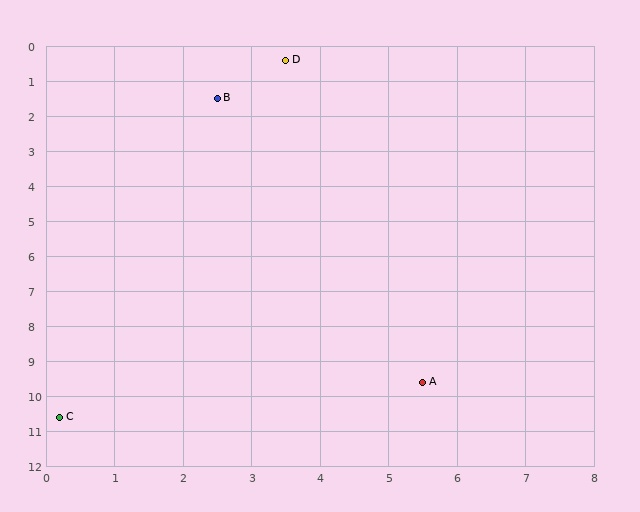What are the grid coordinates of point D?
Point D is at approximately (3.5, 0.4).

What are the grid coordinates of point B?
Point B is at approximately (2.5, 1.5).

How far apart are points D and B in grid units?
Points D and B are about 1.5 grid units apart.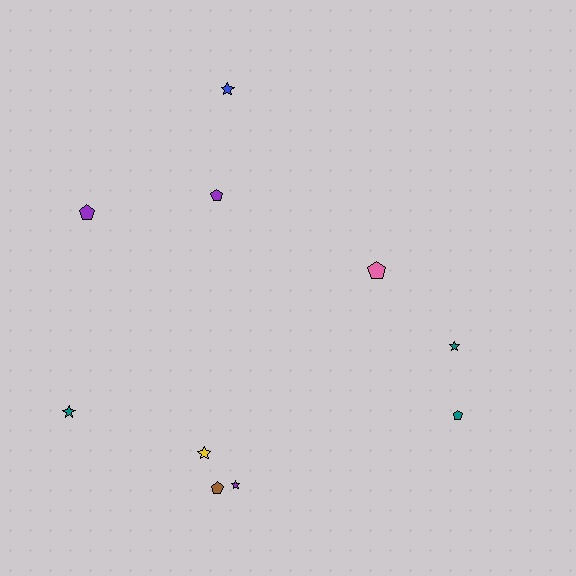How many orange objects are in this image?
There are no orange objects.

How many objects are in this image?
There are 10 objects.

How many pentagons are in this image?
There are 5 pentagons.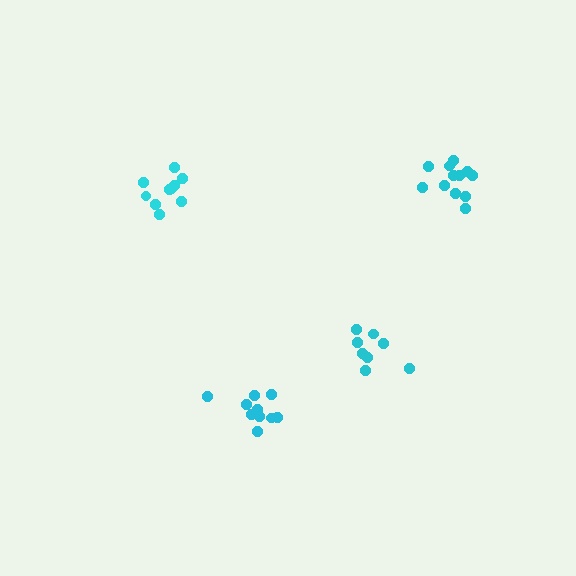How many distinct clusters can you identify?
There are 4 distinct clusters.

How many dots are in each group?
Group 1: 10 dots, Group 2: 8 dots, Group 3: 12 dots, Group 4: 10 dots (40 total).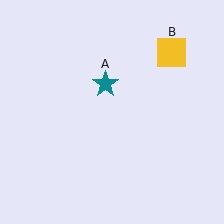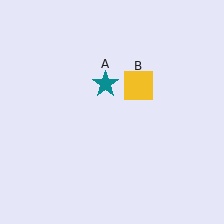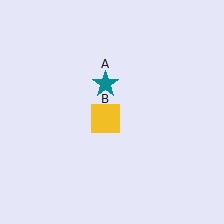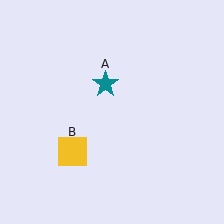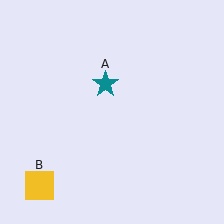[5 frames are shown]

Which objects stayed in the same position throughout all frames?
Teal star (object A) remained stationary.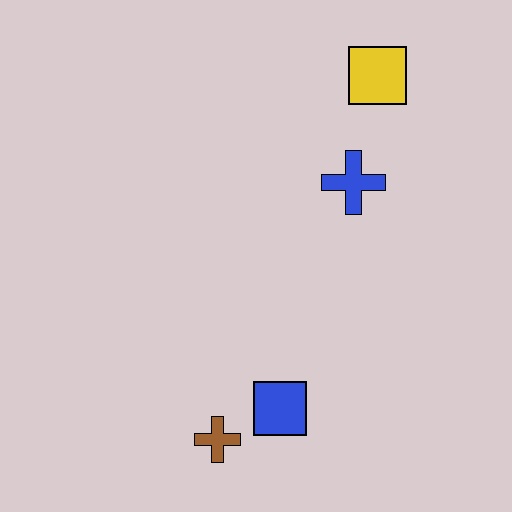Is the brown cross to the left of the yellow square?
Yes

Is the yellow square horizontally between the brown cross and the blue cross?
No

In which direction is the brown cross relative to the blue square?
The brown cross is to the left of the blue square.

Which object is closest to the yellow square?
The blue cross is closest to the yellow square.